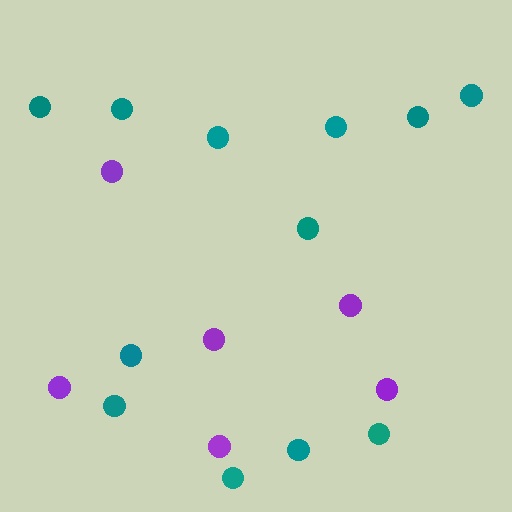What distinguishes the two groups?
There are 2 groups: one group of teal circles (12) and one group of purple circles (6).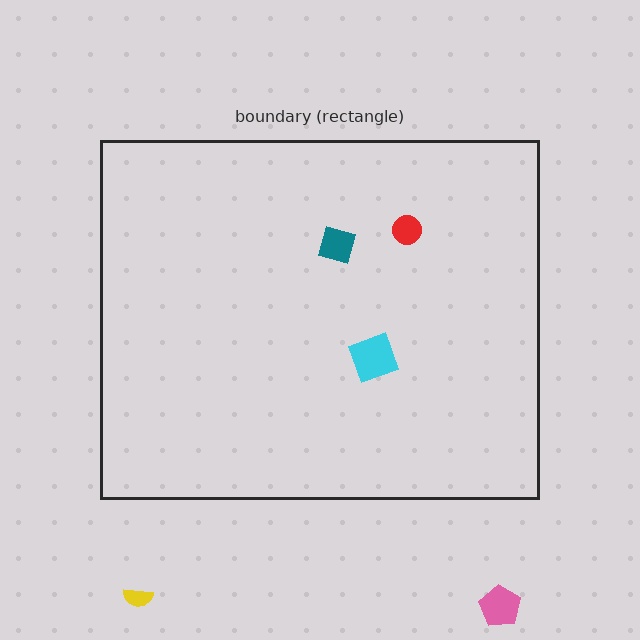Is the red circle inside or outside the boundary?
Inside.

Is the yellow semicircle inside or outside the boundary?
Outside.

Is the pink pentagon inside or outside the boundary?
Outside.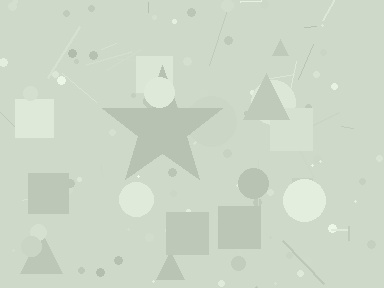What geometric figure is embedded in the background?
A star is embedded in the background.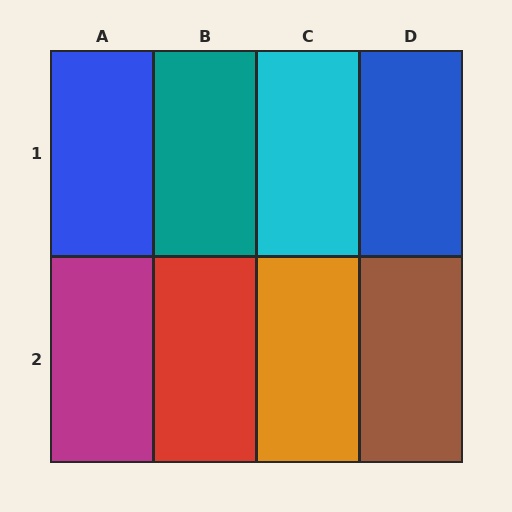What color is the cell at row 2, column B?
Red.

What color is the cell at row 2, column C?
Orange.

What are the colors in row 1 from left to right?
Blue, teal, cyan, blue.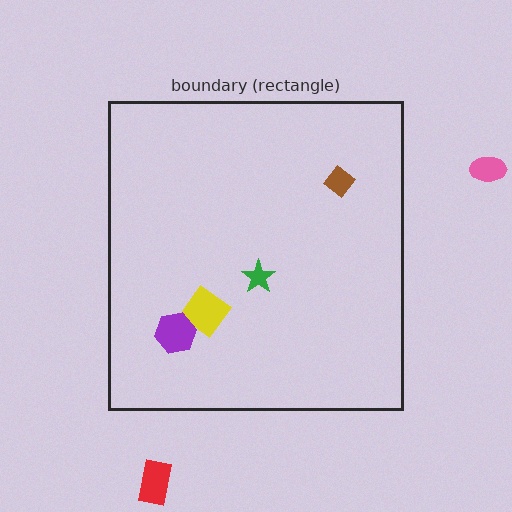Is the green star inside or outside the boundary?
Inside.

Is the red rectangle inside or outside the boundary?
Outside.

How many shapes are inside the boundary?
4 inside, 2 outside.